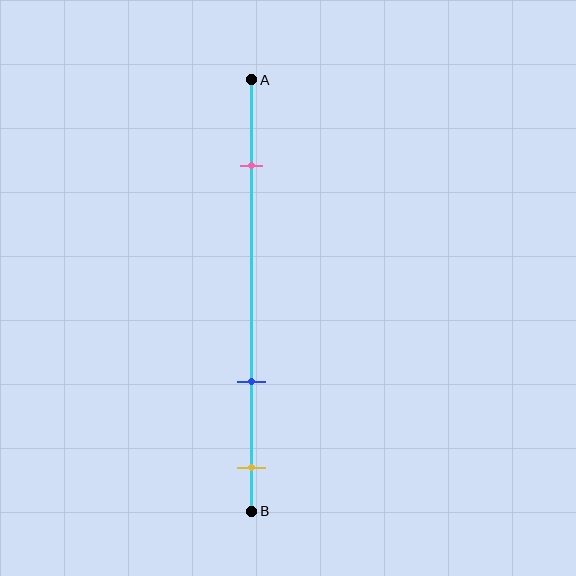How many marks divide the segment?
There are 3 marks dividing the segment.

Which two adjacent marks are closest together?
The blue and yellow marks are the closest adjacent pair.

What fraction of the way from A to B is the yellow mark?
The yellow mark is approximately 90% (0.9) of the way from A to B.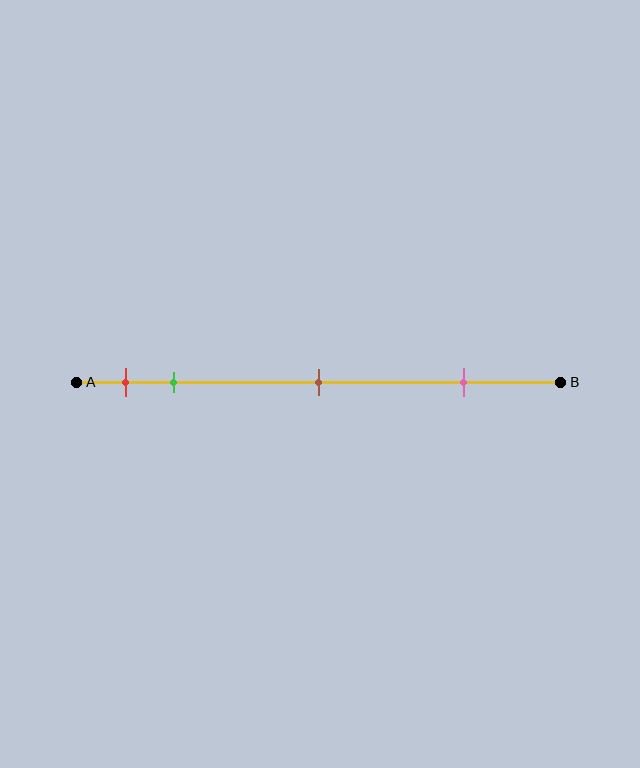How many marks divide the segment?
There are 4 marks dividing the segment.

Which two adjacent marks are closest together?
The red and green marks are the closest adjacent pair.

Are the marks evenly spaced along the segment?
No, the marks are not evenly spaced.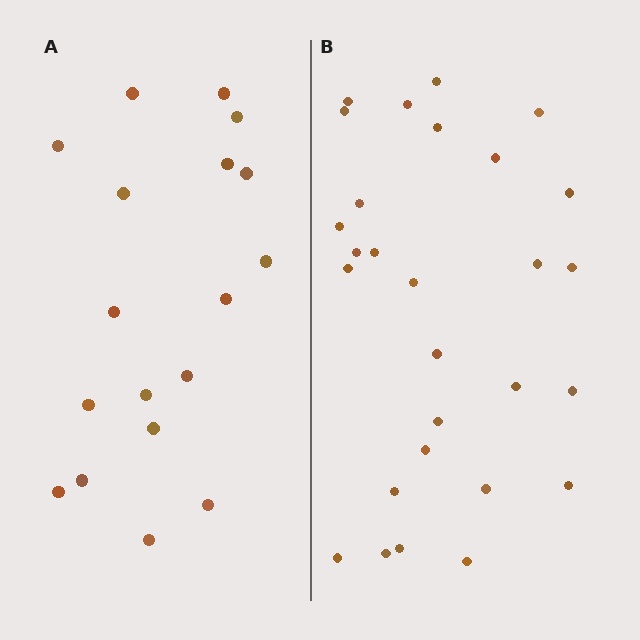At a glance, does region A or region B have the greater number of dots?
Region B (the right region) has more dots.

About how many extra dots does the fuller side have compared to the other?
Region B has roughly 10 or so more dots than region A.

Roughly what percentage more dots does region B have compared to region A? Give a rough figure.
About 55% more.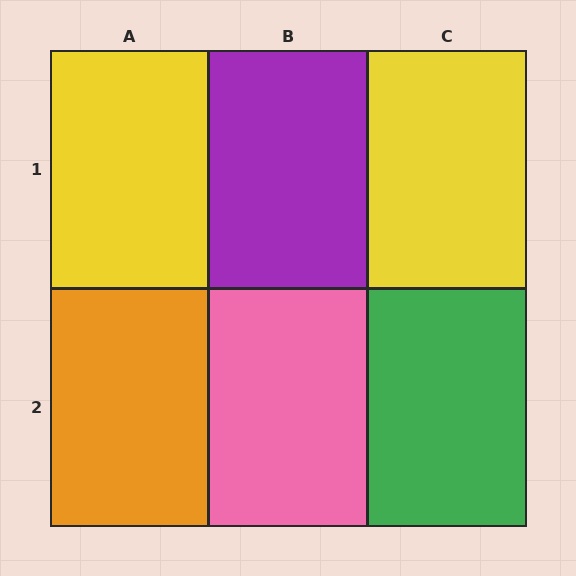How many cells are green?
1 cell is green.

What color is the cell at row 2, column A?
Orange.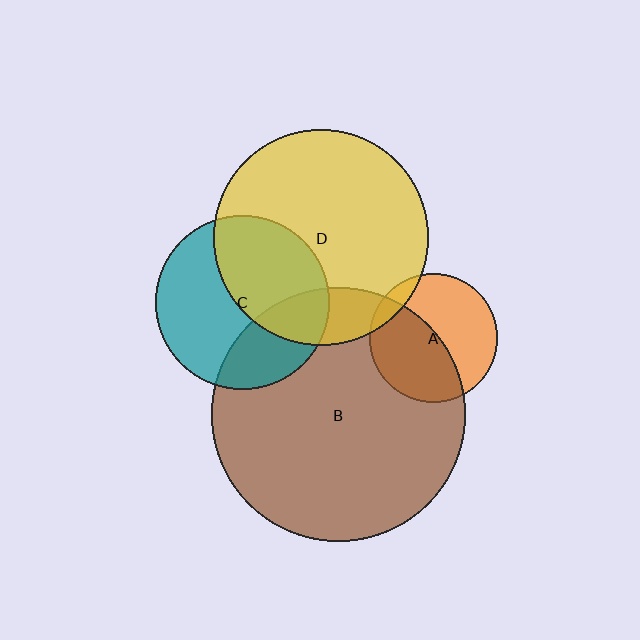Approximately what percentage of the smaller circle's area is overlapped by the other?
Approximately 15%.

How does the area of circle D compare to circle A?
Approximately 2.8 times.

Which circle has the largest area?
Circle B (brown).